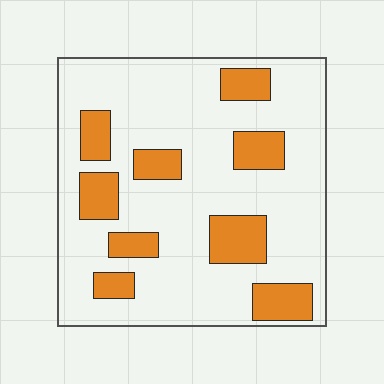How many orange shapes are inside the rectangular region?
9.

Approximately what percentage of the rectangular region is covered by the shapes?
Approximately 20%.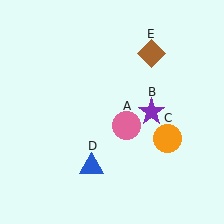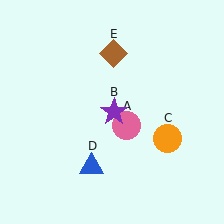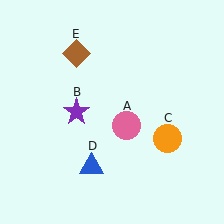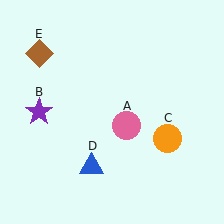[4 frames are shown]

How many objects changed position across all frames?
2 objects changed position: purple star (object B), brown diamond (object E).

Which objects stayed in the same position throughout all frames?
Pink circle (object A) and orange circle (object C) and blue triangle (object D) remained stationary.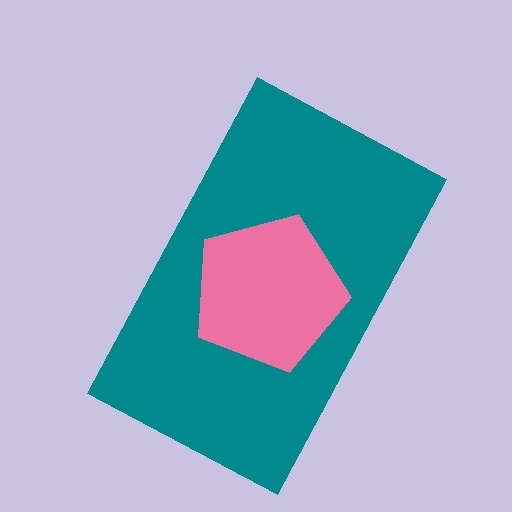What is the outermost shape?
The teal rectangle.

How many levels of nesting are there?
2.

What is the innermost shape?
The pink pentagon.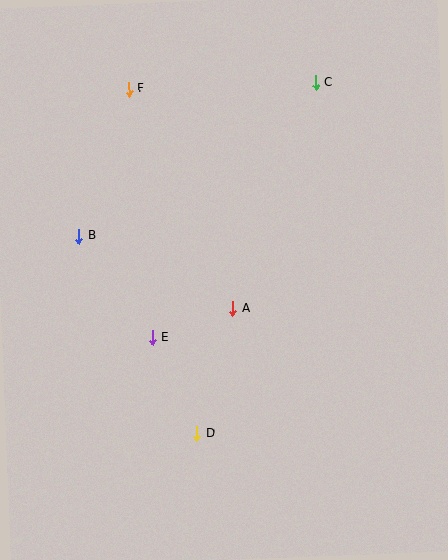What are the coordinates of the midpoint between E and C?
The midpoint between E and C is at (234, 210).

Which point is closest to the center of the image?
Point A at (233, 308) is closest to the center.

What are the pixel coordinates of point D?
Point D is at (197, 433).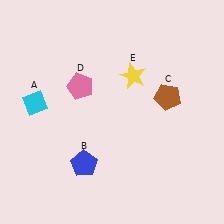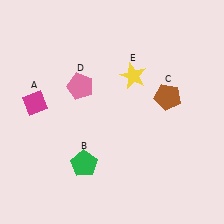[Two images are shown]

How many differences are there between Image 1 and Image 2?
There are 2 differences between the two images.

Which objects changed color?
A changed from cyan to magenta. B changed from blue to green.